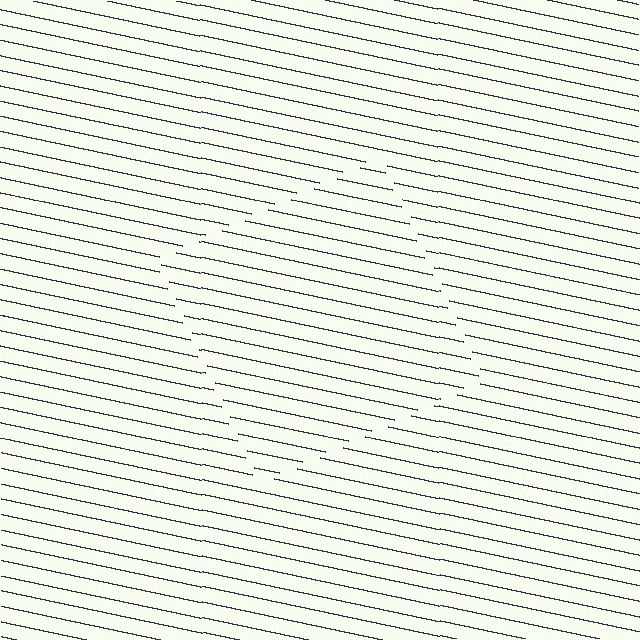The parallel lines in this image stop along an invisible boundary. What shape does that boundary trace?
An illusory square. The interior of the shape contains the same grating, shifted by half a period — the contour is defined by the phase discontinuity where line-ends from the inner and outer gratings abut.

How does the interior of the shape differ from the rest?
The interior of the shape contains the same grating, shifted by half a period — the contour is defined by the phase discontinuity where line-ends from the inner and outer gratings abut.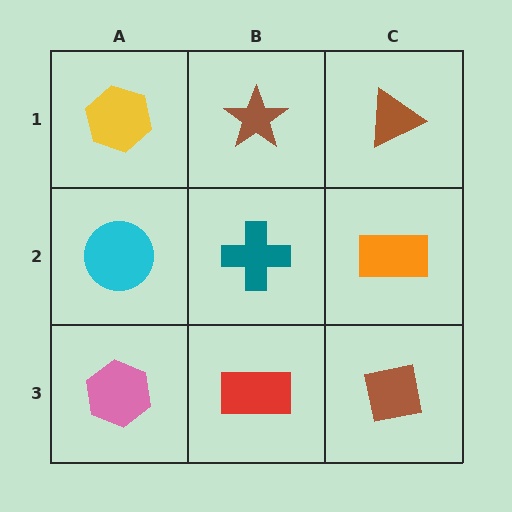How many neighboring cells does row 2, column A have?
3.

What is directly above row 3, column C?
An orange rectangle.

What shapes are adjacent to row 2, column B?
A brown star (row 1, column B), a red rectangle (row 3, column B), a cyan circle (row 2, column A), an orange rectangle (row 2, column C).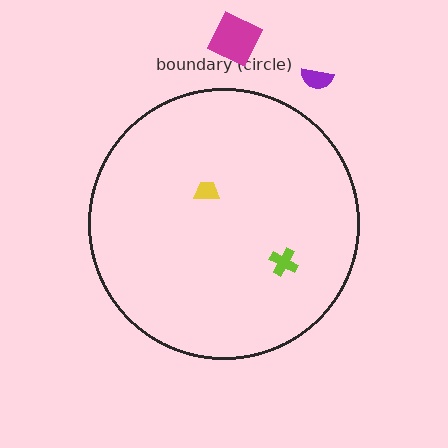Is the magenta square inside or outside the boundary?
Outside.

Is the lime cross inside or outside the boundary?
Inside.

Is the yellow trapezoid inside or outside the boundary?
Inside.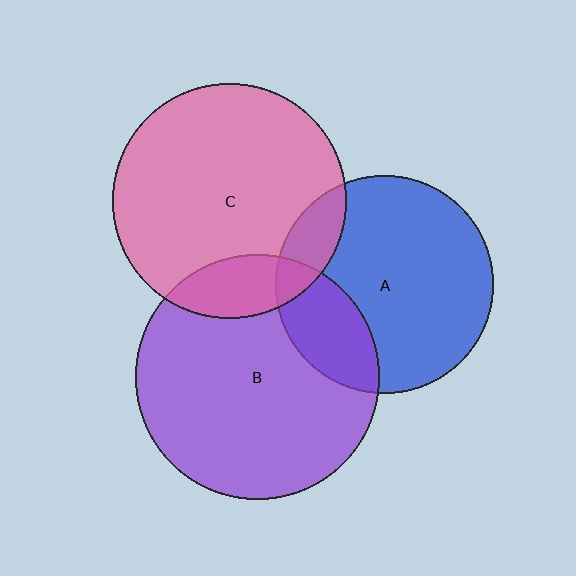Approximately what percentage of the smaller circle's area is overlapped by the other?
Approximately 15%.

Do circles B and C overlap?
Yes.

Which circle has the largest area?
Circle B (purple).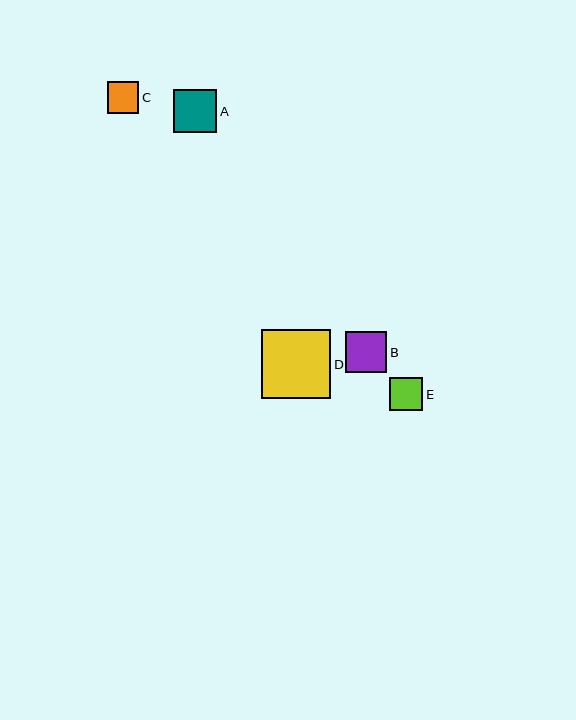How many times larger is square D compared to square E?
Square D is approximately 2.1 times the size of square E.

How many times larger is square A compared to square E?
Square A is approximately 1.3 times the size of square E.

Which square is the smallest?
Square C is the smallest with a size of approximately 32 pixels.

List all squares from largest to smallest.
From largest to smallest: D, A, B, E, C.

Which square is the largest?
Square D is the largest with a size of approximately 69 pixels.